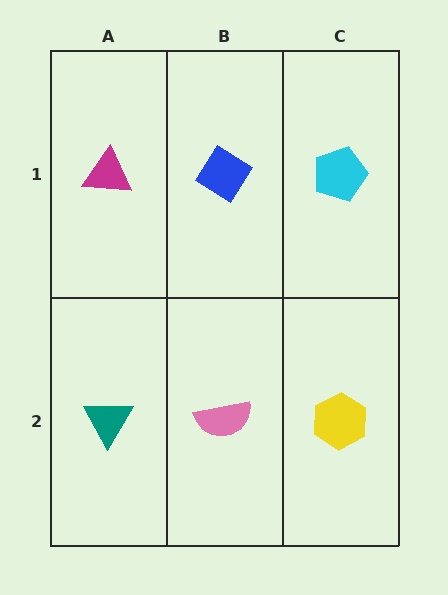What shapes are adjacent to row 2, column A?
A magenta triangle (row 1, column A), a pink semicircle (row 2, column B).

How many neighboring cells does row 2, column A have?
2.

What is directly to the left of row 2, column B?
A teal triangle.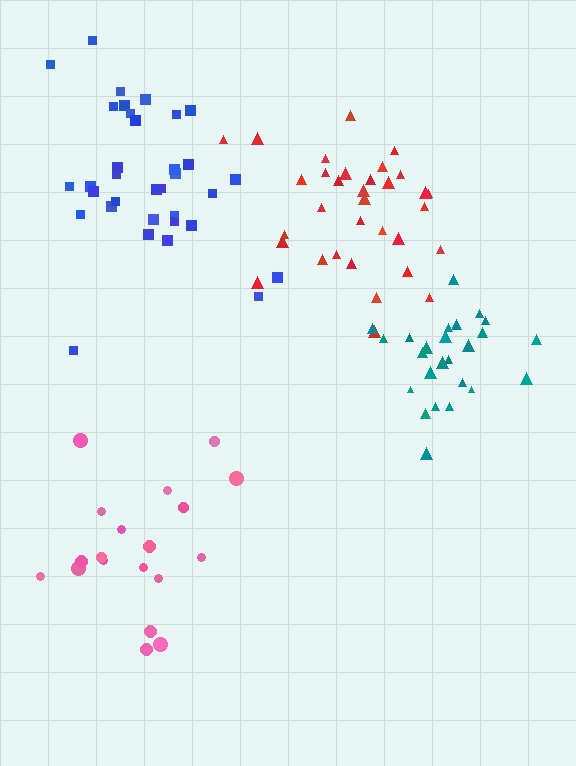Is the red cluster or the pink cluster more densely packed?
Red.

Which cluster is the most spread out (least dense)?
Pink.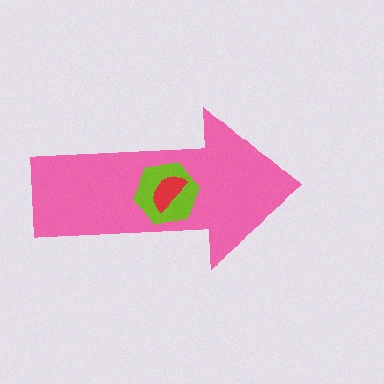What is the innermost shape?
The red semicircle.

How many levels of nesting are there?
3.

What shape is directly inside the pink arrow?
The lime hexagon.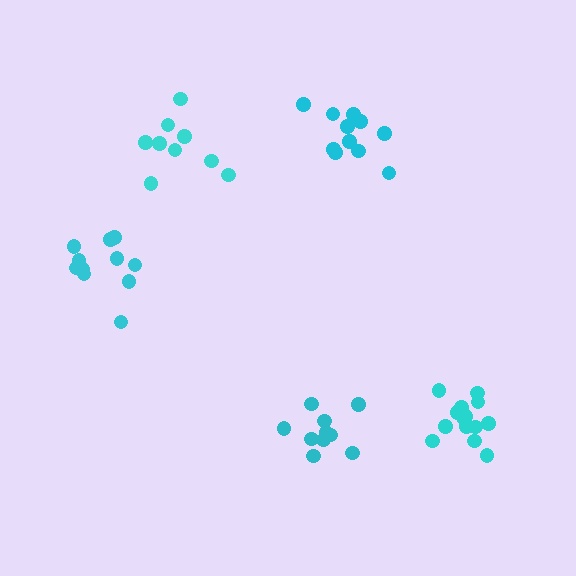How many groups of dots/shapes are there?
There are 5 groups.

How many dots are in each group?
Group 1: 11 dots, Group 2: 10 dots, Group 3: 9 dots, Group 4: 11 dots, Group 5: 14 dots (55 total).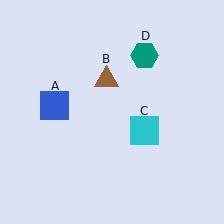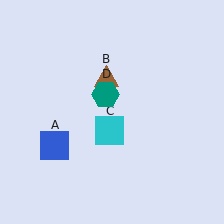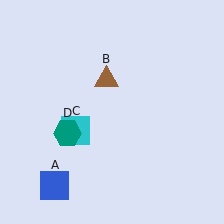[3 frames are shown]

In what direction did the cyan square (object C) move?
The cyan square (object C) moved left.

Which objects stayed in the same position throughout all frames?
Brown triangle (object B) remained stationary.